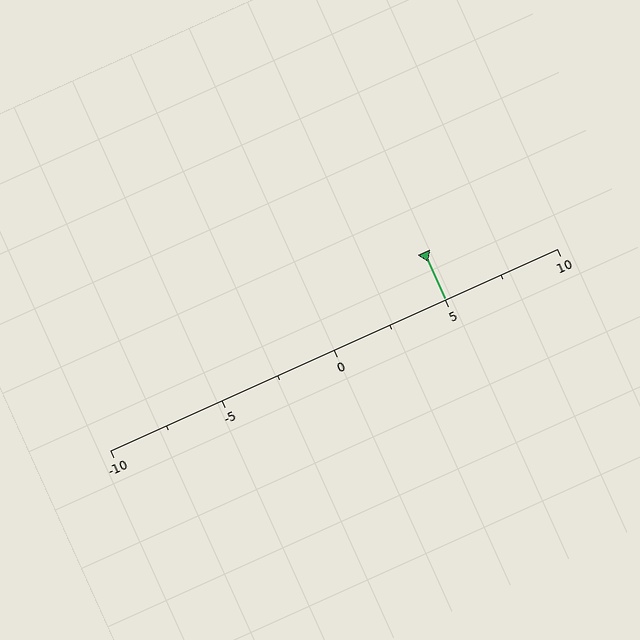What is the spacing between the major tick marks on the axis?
The major ticks are spaced 5 apart.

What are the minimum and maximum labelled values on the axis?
The axis runs from -10 to 10.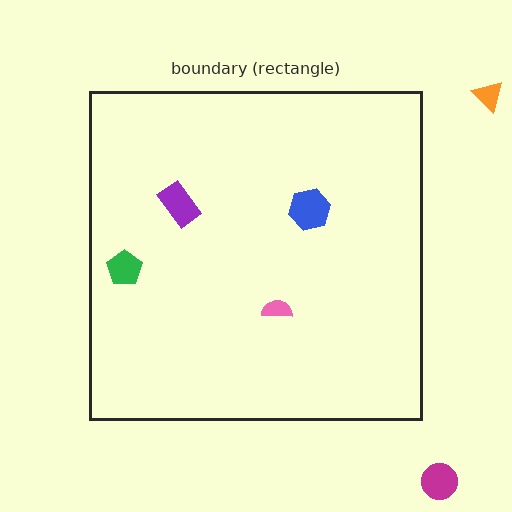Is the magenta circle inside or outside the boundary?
Outside.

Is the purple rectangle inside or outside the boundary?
Inside.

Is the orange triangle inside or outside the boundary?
Outside.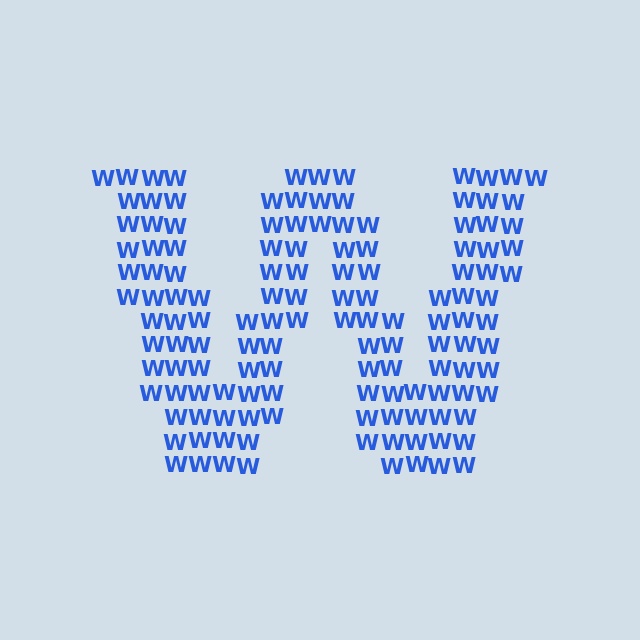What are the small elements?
The small elements are letter W's.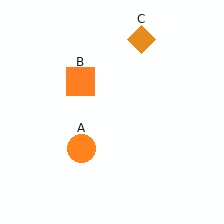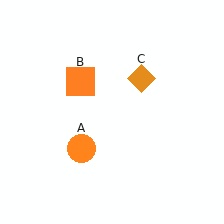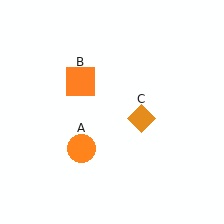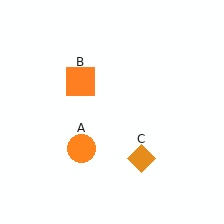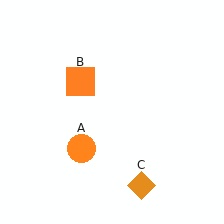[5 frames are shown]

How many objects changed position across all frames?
1 object changed position: orange diamond (object C).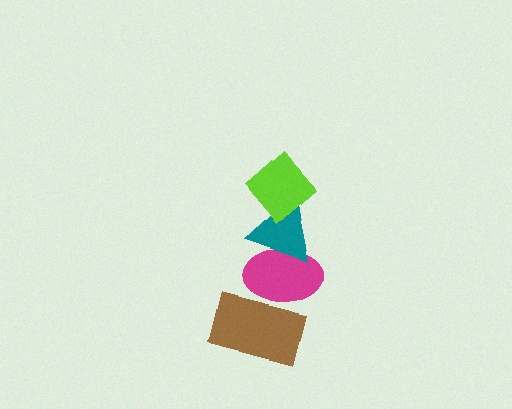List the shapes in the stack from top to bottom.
From top to bottom: the lime diamond, the teal triangle, the magenta ellipse, the brown rectangle.